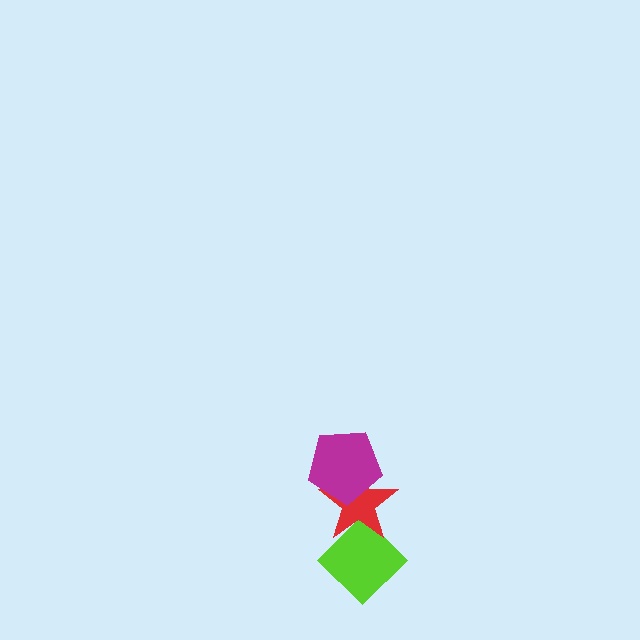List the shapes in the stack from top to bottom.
From top to bottom: the magenta pentagon, the red star, the lime diamond.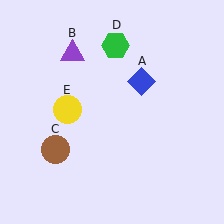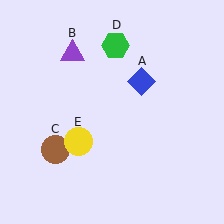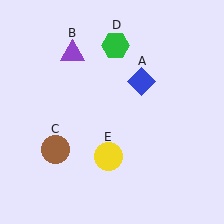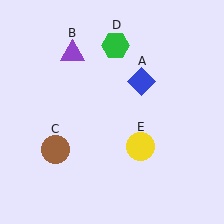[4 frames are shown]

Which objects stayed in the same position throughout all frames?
Blue diamond (object A) and purple triangle (object B) and brown circle (object C) and green hexagon (object D) remained stationary.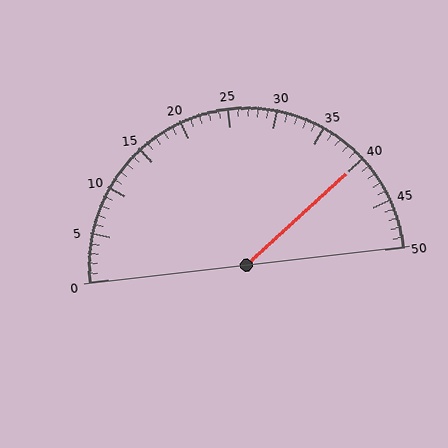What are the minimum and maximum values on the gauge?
The gauge ranges from 0 to 50.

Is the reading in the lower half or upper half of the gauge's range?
The reading is in the upper half of the range (0 to 50).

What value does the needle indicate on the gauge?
The needle indicates approximately 40.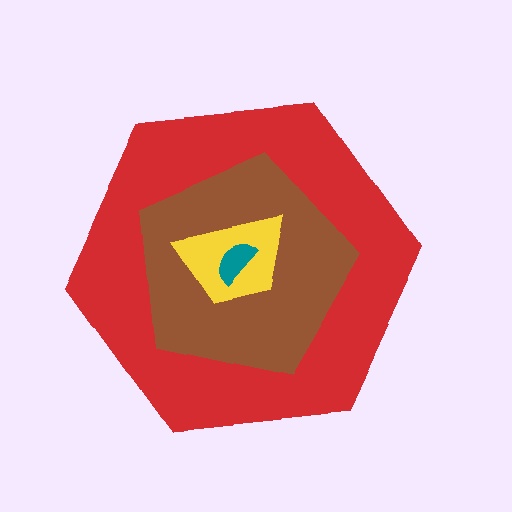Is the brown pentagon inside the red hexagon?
Yes.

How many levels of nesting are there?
4.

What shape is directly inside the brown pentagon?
The yellow trapezoid.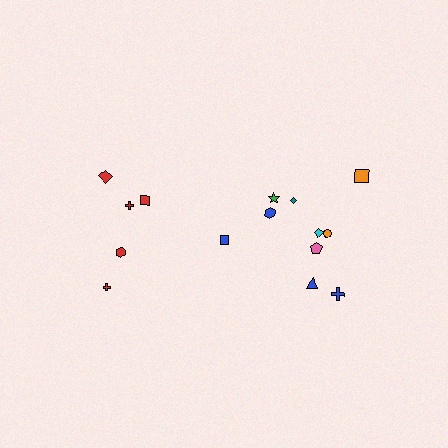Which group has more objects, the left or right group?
The right group.